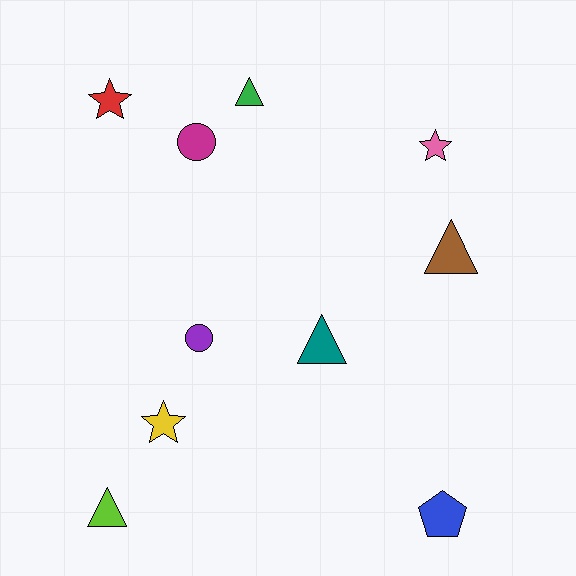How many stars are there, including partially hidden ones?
There are 3 stars.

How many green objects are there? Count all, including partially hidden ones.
There is 1 green object.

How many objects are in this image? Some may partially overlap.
There are 10 objects.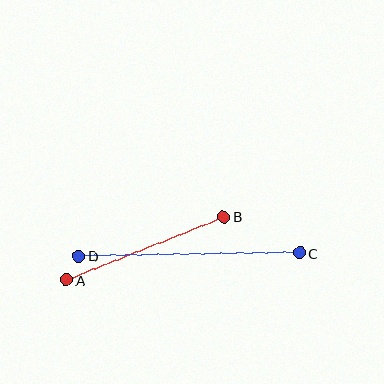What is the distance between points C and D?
The distance is approximately 221 pixels.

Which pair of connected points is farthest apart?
Points C and D are farthest apart.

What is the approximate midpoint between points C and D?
The midpoint is at approximately (189, 254) pixels.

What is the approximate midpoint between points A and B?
The midpoint is at approximately (145, 248) pixels.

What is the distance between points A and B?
The distance is approximately 170 pixels.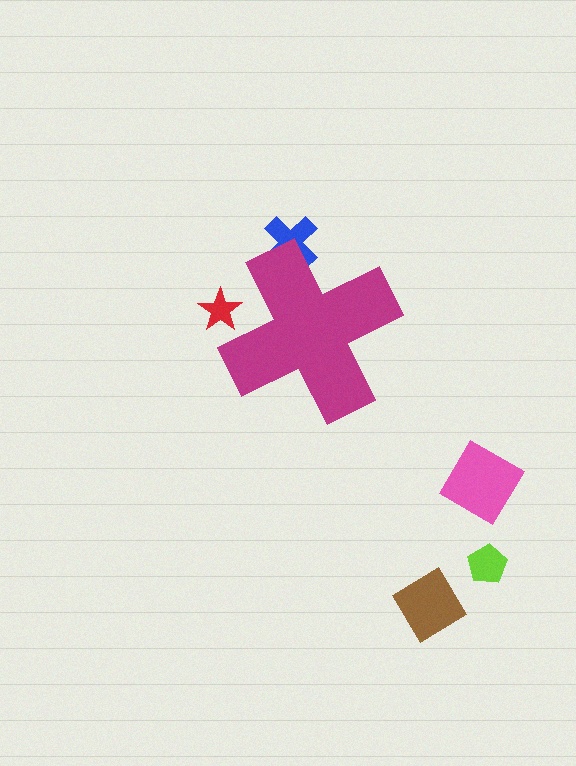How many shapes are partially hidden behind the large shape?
2 shapes are partially hidden.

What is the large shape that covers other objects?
A magenta cross.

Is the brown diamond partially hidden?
No, the brown diamond is fully visible.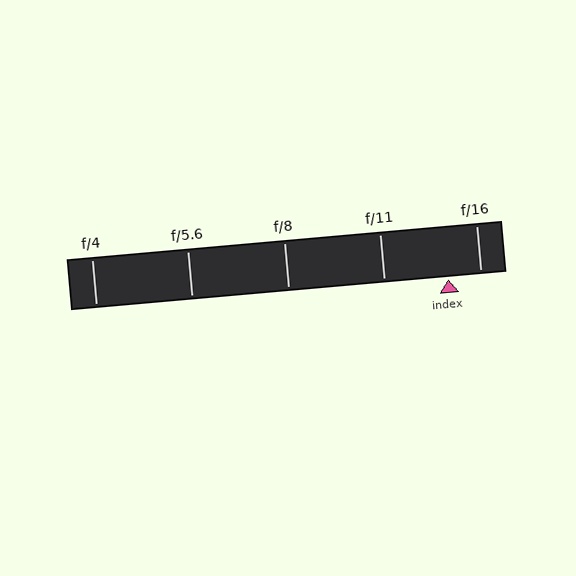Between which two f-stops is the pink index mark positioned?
The index mark is between f/11 and f/16.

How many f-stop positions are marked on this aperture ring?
There are 5 f-stop positions marked.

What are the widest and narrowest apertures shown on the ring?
The widest aperture shown is f/4 and the narrowest is f/16.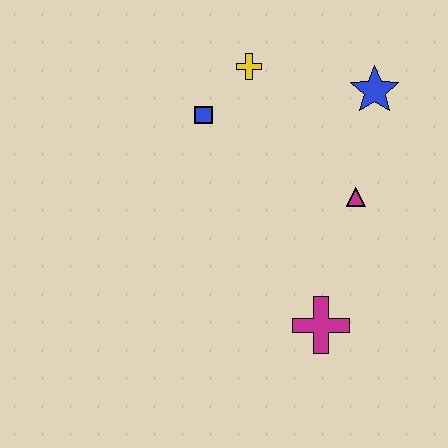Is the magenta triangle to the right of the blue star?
No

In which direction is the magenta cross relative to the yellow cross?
The magenta cross is below the yellow cross.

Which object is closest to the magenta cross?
The magenta triangle is closest to the magenta cross.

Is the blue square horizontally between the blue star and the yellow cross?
No